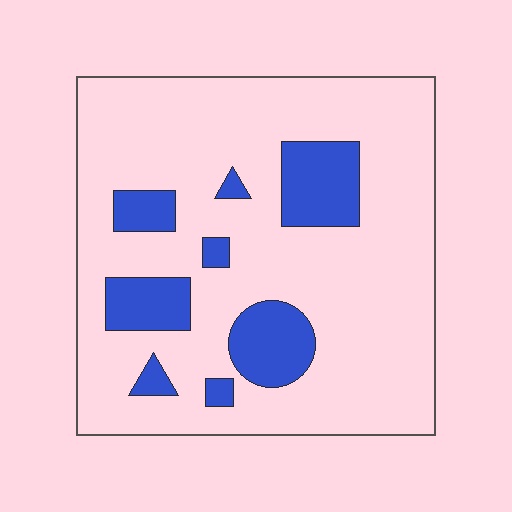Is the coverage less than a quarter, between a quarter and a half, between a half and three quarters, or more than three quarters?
Less than a quarter.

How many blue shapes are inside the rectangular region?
8.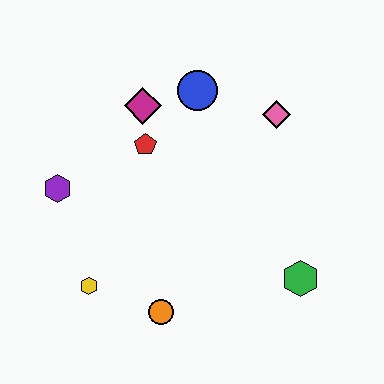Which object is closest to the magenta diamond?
The red pentagon is closest to the magenta diamond.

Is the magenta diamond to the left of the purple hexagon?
No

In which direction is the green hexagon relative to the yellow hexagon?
The green hexagon is to the right of the yellow hexagon.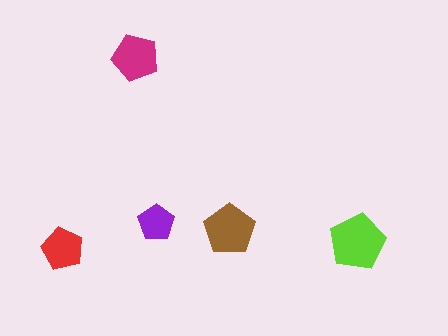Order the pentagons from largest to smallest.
the lime one, the brown one, the magenta one, the red one, the purple one.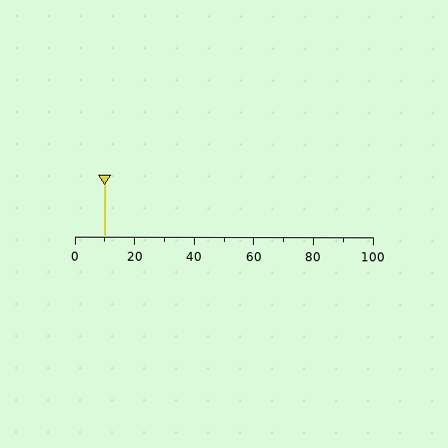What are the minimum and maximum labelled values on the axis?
The axis runs from 0 to 100.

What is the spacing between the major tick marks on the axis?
The major ticks are spaced 20 apart.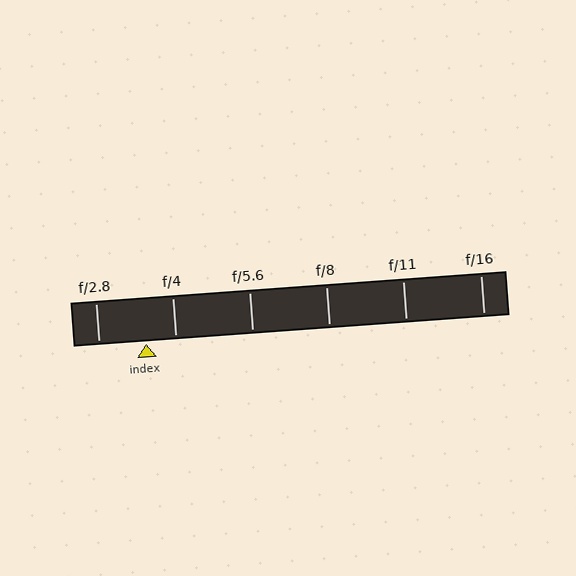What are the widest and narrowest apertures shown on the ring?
The widest aperture shown is f/2.8 and the narrowest is f/16.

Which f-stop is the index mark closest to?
The index mark is closest to f/4.